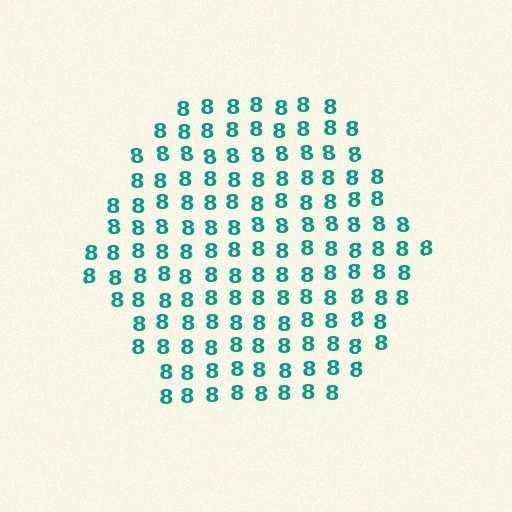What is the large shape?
The large shape is a hexagon.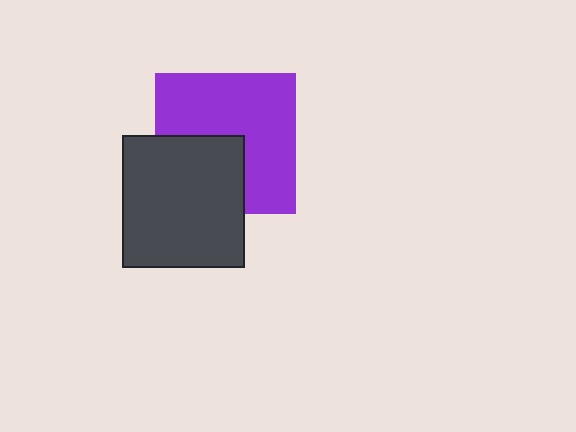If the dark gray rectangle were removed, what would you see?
You would see the complete purple square.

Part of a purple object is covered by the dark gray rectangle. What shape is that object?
It is a square.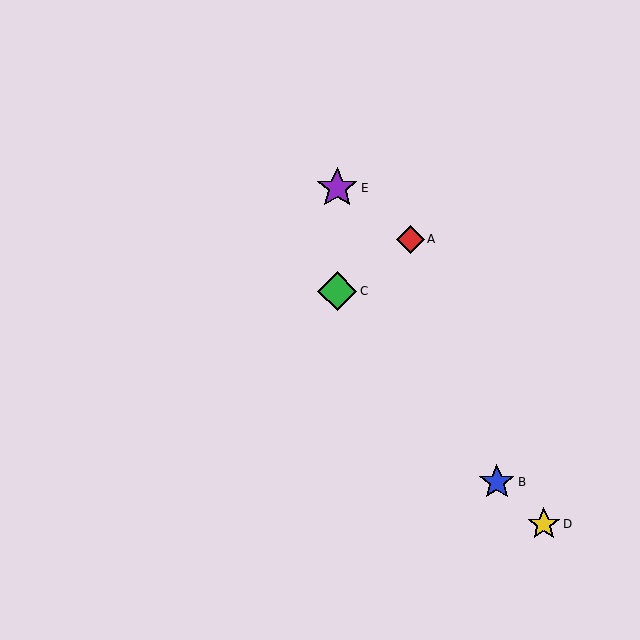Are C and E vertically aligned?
Yes, both are at x≈337.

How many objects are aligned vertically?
2 objects (C, E) are aligned vertically.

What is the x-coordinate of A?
Object A is at x≈410.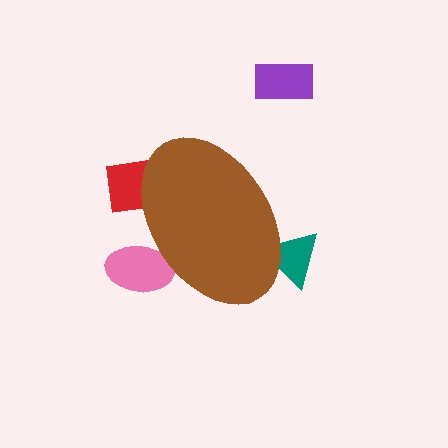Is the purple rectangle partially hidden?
No, the purple rectangle is fully visible.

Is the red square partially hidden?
Yes, the red square is partially hidden behind the brown ellipse.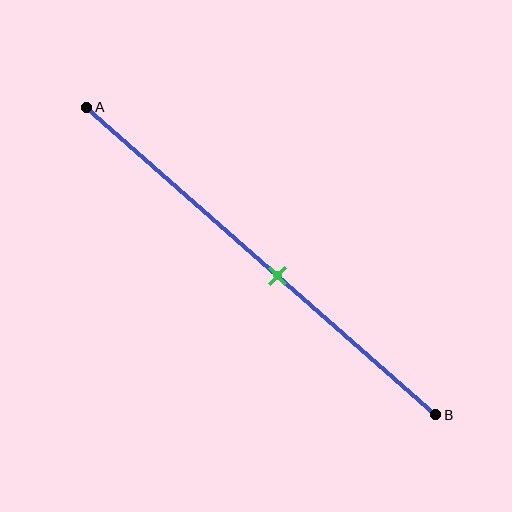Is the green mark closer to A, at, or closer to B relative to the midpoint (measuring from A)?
The green mark is closer to point B than the midpoint of segment AB.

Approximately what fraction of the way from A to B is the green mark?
The green mark is approximately 55% of the way from A to B.